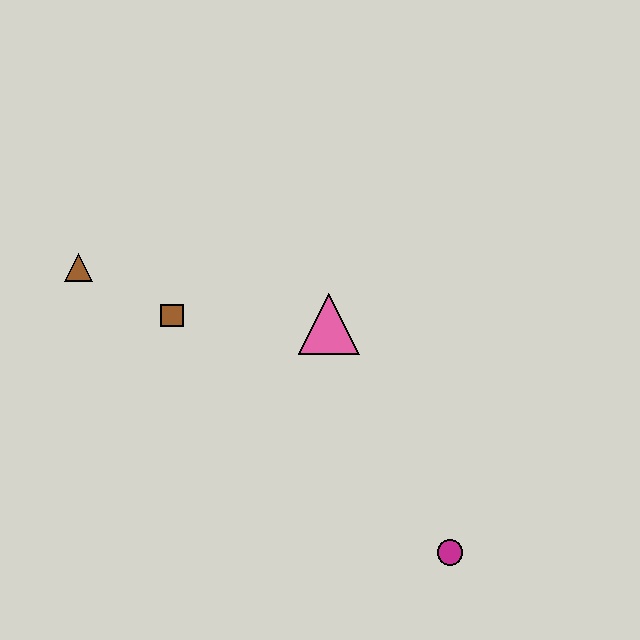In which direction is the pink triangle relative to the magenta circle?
The pink triangle is above the magenta circle.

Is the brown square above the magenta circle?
Yes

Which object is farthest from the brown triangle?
The magenta circle is farthest from the brown triangle.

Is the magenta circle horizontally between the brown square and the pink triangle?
No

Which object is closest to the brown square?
The brown triangle is closest to the brown square.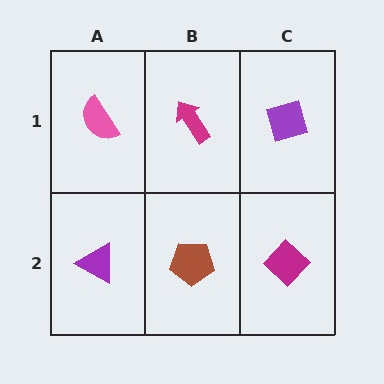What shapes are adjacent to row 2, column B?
A magenta arrow (row 1, column B), a purple triangle (row 2, column A), a magenta diamond (row 2, column C).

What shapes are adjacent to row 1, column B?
A brown pentagon (row 2, column B), a pink semicircle (row 1, column A), a purple diamond (row 1, column C).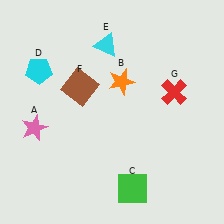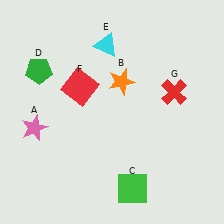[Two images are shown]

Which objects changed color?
D changed from cyan to green. F changed from brown to red.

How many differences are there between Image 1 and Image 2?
There are 2 differences between the two images.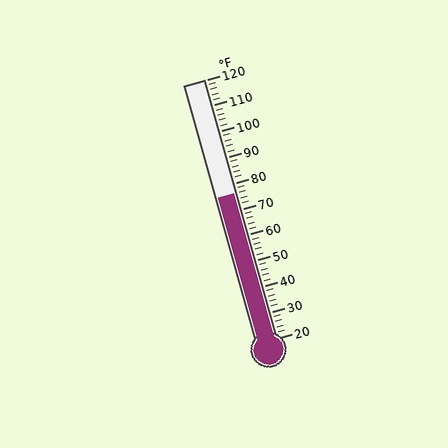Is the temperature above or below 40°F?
The temperature is above 40°F.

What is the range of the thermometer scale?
The thermometer scale ranges from 20°F to 120°F.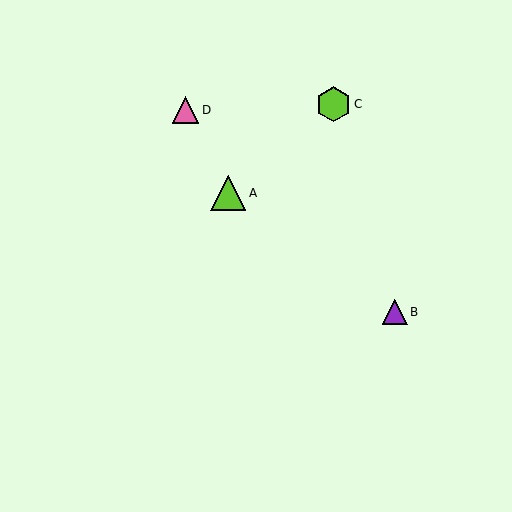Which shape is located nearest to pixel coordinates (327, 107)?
The lime hexagon (labeled C) at (334, 104) is nearest to that location.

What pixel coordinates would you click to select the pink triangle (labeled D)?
Click at (186, 110) to select the pink triangle D.